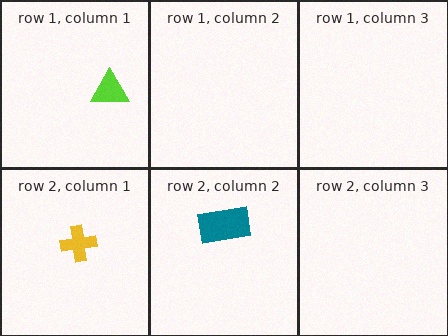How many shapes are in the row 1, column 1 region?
1.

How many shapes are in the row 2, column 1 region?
1.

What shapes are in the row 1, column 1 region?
The lime triangle.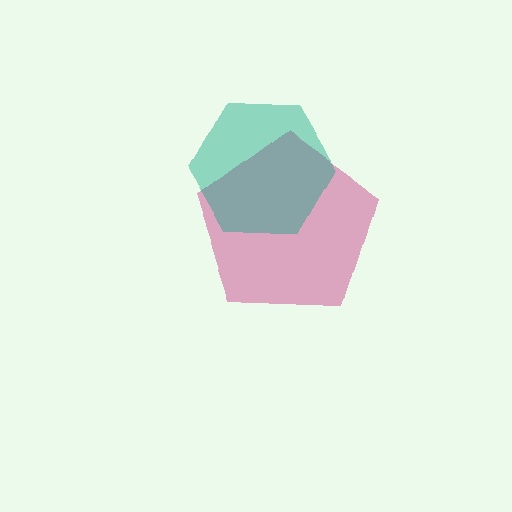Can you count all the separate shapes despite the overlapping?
Yes, there are 2 separate shapes.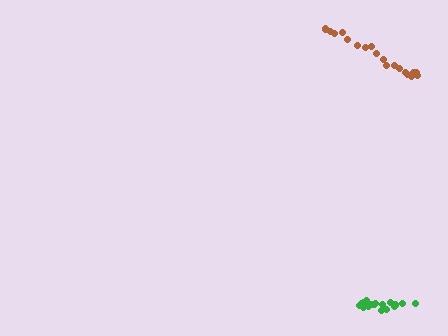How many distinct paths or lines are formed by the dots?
There are 2 distinct paths.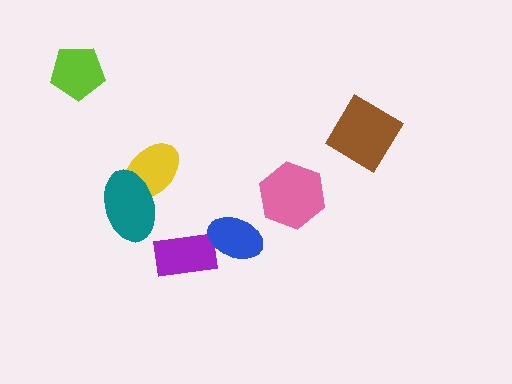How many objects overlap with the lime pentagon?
0 objects overlap with the lime pentagon.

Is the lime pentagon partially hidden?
No, no other shape covers it.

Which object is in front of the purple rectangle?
The blue ellipse is in front of the purple rectangle.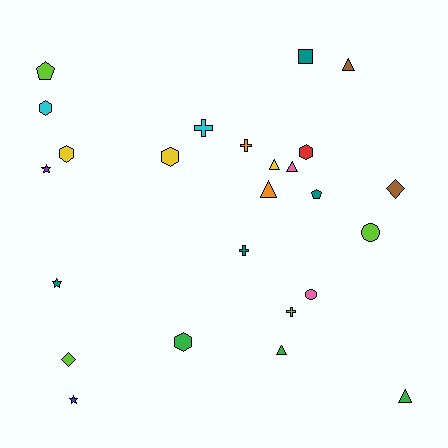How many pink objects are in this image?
There are 2 pink objects.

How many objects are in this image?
There are 25 objects.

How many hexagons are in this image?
There are 5 hexagons.